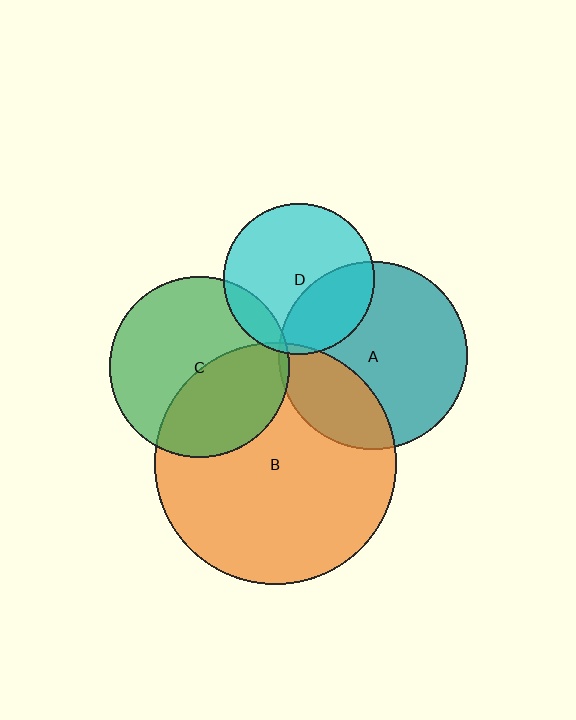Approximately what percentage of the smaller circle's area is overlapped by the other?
Approximately 25%.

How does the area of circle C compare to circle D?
Approximately 1.4 times.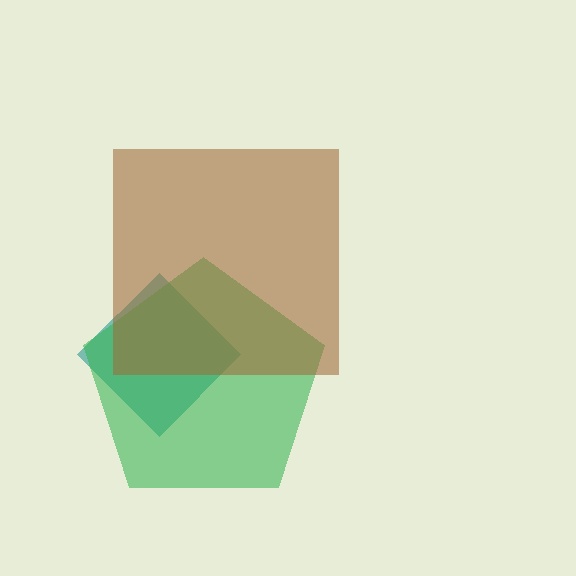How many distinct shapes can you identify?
There are 3 distinct shapes: a teal diamond, a green pentagon, a brown square.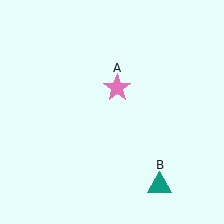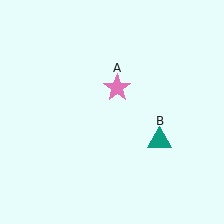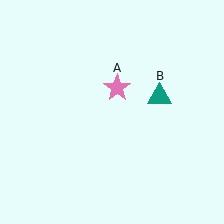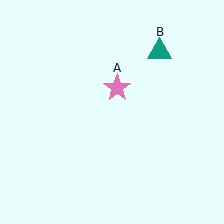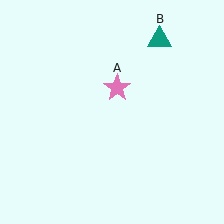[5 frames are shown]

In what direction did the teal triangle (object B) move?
The teal triangle (object B) moved up.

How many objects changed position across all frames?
1 object changed position: teal triangle (object B).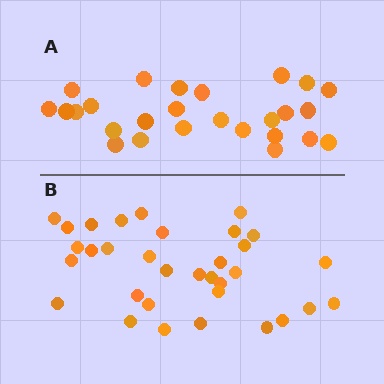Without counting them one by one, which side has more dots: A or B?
Region B (the bottom region) has more dots.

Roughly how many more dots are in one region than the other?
Region B has roughly 8 or so more dots than region A.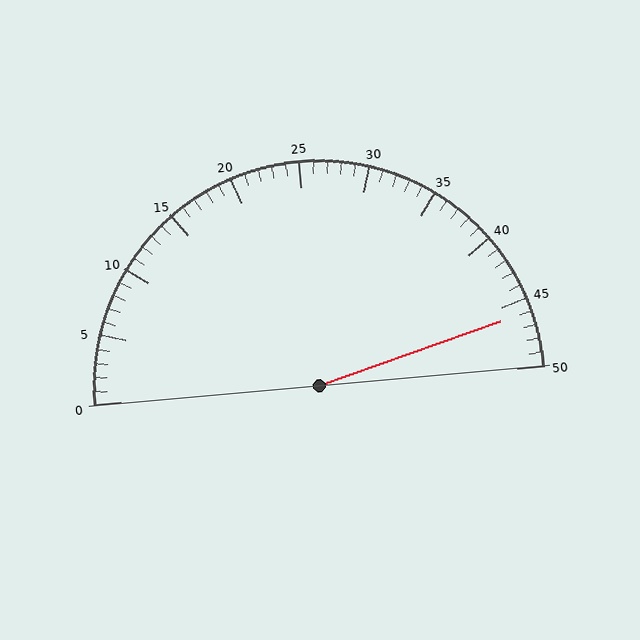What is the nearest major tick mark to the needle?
The nearest major tick mark is 45.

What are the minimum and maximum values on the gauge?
The gauge ranges from 0 to 50.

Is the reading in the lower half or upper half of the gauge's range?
The reading is in the upper half of the range (0 to 50).